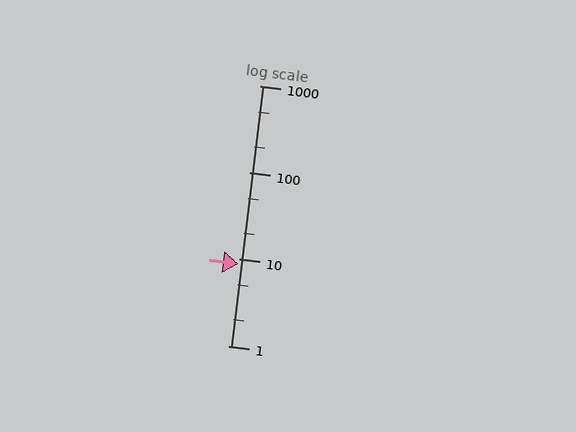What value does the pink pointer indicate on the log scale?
The pointer indicates approximately 8.9.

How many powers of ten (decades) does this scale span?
The scale spans 3 decades, from 1 to 1000.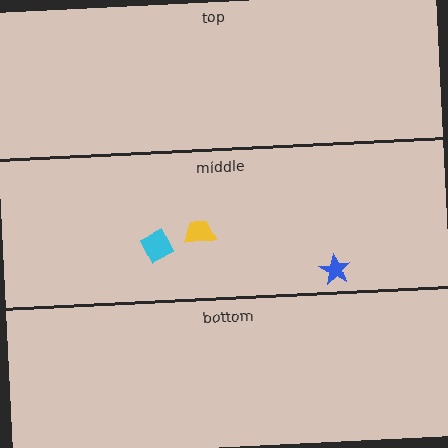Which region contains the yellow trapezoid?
The middle region.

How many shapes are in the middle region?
3.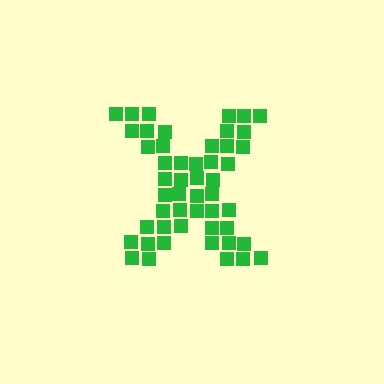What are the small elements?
The small elements are squares.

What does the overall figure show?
The overall figure shows the letter X.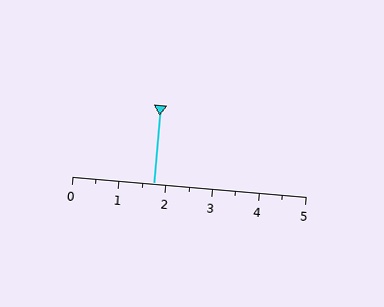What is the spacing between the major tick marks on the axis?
The major ticks are spaced 1 apart.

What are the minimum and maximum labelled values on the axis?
The axis runs from 0 to 5.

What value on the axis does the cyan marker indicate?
The marker indicates approximately 1.8.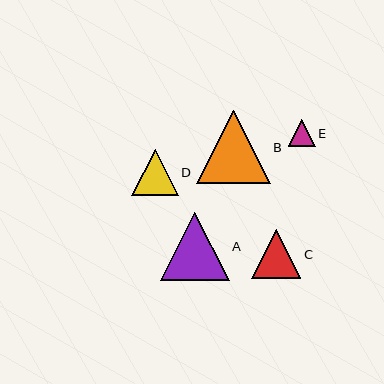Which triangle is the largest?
Triangle B is the largest with a size of approximately 73 pixels.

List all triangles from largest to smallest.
From largest to smallest: B, A, C, D, E.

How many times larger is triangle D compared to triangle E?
Triangle D is approximately 1.7 times the size of triangle E.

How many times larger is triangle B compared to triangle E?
Triangle B is approximately 2.7 times the size of triangle E.